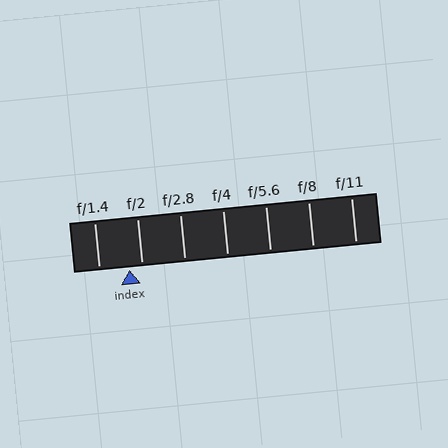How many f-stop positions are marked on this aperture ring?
There are 7 f-stop positions marked.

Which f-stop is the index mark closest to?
The index mark is closest to f/2.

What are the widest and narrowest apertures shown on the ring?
The widest aperture shown is f/1.4 and the narrowest is f/11.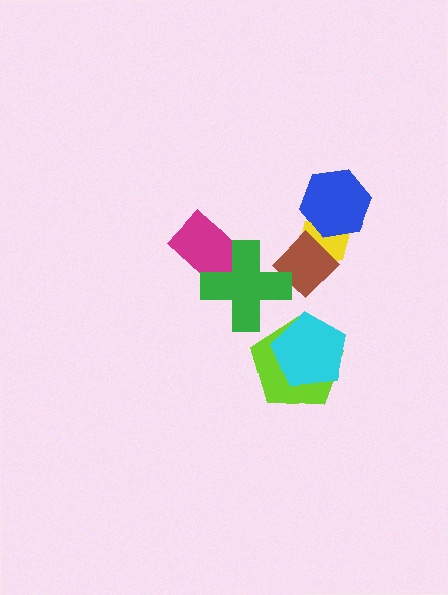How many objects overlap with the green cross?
2 objects overlap with the green cross.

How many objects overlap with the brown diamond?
2 objects overlap with the brown diamond.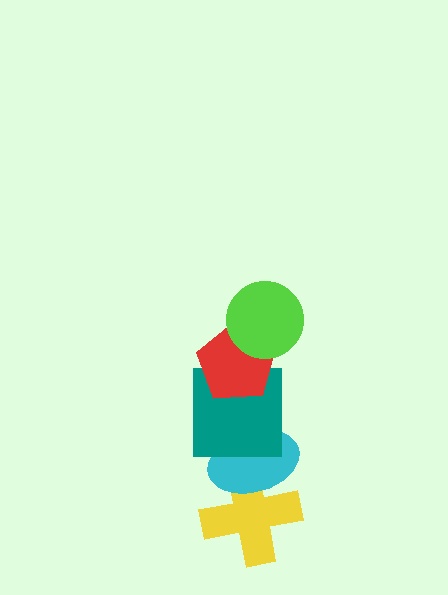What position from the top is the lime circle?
The lime circle is 1st from the top.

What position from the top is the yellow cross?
The yellow cross is 5th from the top.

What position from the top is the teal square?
The teal square is 3rd from the top.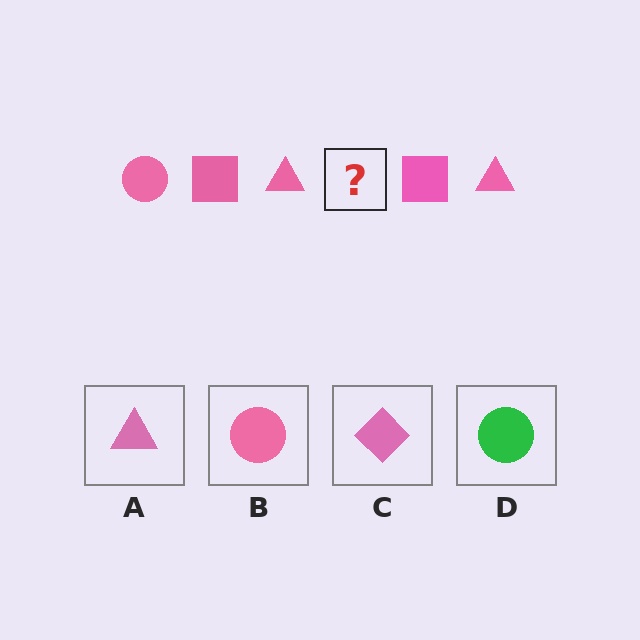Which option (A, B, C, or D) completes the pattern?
B.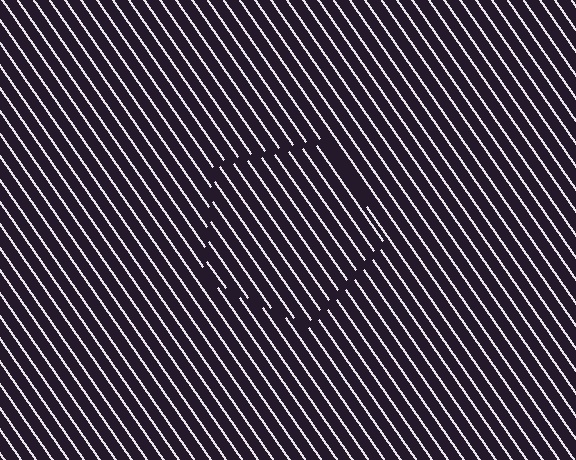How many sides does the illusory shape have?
5 sides — the line-ends trace a pentagon.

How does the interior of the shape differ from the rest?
The interior of the shape contains the same grating, shifted by half a period — the contour is defined by the phase discontinuity where line-ends from the inner and outer gratings abut.